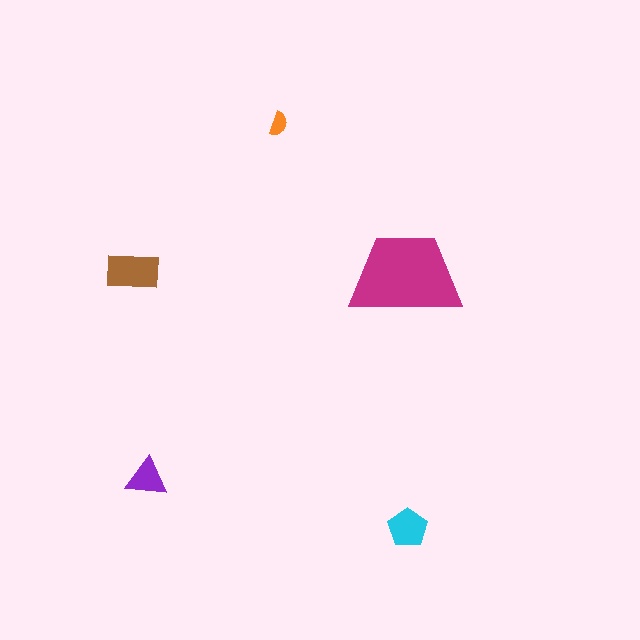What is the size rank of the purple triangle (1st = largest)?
4th.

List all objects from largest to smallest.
The magenta trapezoid, the brown rectangle, the cyan pentagon, the purple triangle, the orange semicircle.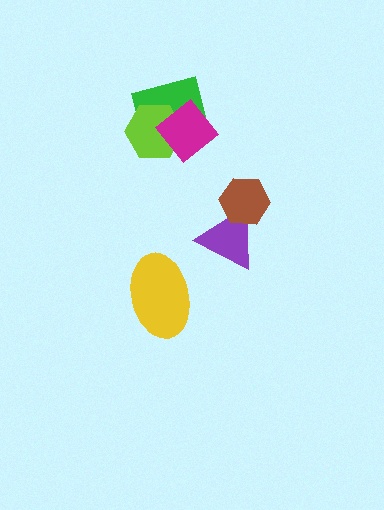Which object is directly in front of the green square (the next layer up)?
The lime hexagon is directly in front of the green square.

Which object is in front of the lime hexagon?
The magenta diamond is in front of the lime hexagon.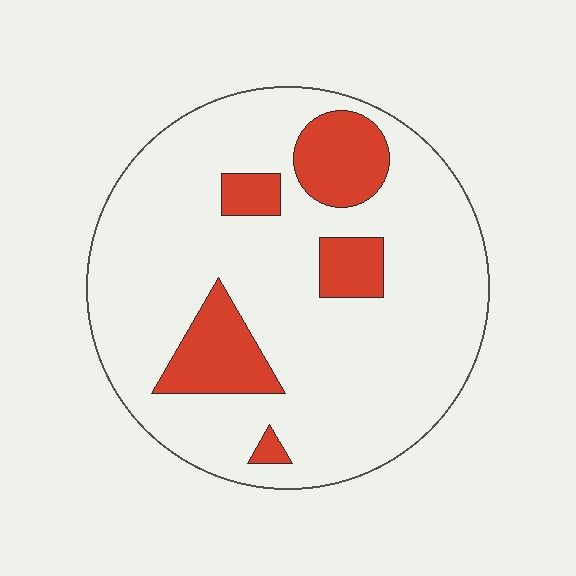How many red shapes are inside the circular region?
5.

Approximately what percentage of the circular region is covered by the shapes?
Approximately 20%.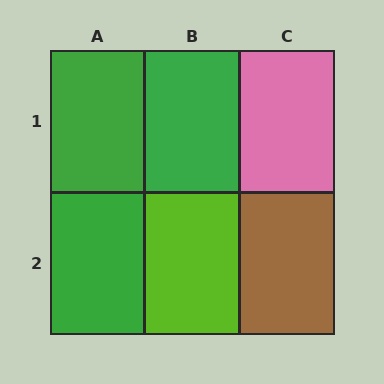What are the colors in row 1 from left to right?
Green, green, pink.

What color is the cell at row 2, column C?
Brown.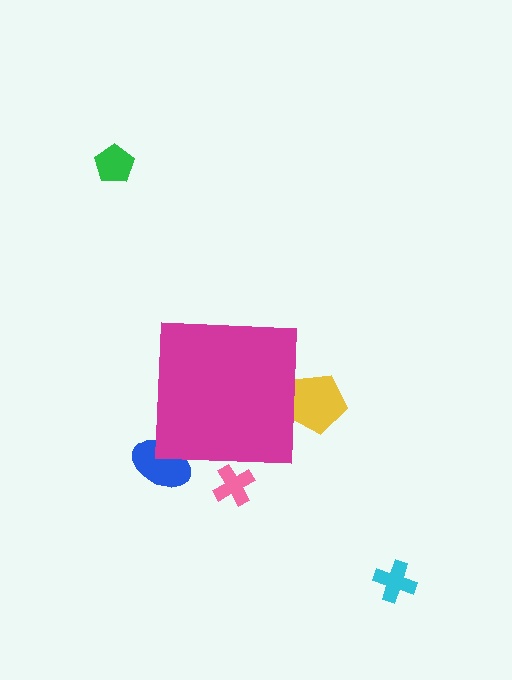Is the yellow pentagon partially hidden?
Yes, the yellow pentagon is partially hidden behind the magenta square.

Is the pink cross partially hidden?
Yes, the pink cross is partially hidden behind the magenta square.